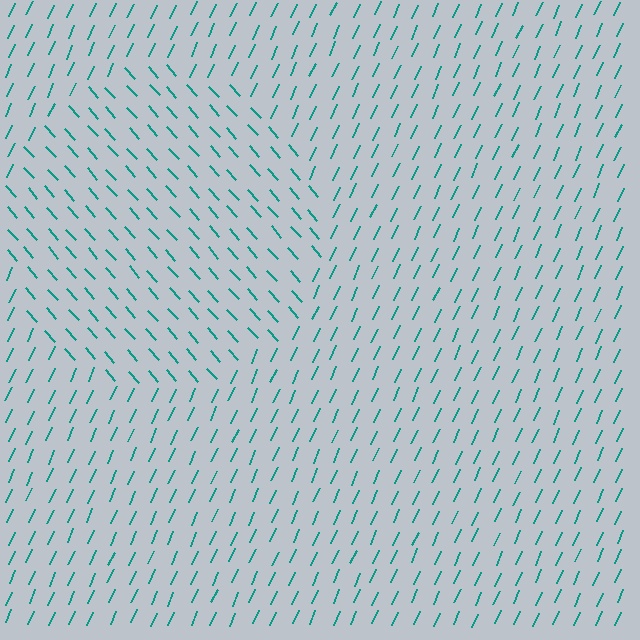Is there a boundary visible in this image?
Yes, there is a texture boundary formed by a change in line orientation.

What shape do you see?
I see a circle.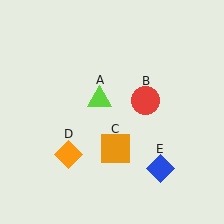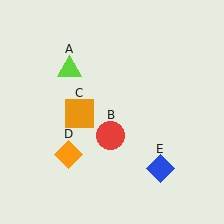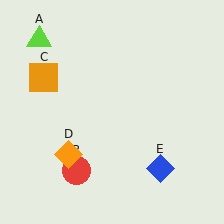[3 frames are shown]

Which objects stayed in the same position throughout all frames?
Orange diamond (object D) and blue diamond (object E) remained stationary.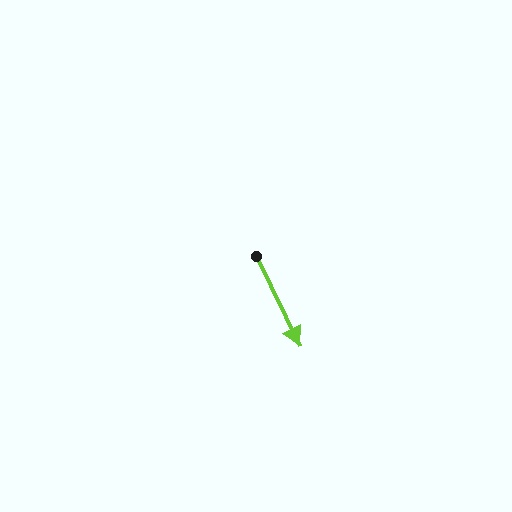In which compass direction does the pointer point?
Southeast.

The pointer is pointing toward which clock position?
Roughly 5 o'clock.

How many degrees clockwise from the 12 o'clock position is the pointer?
Approximately 154 degrees.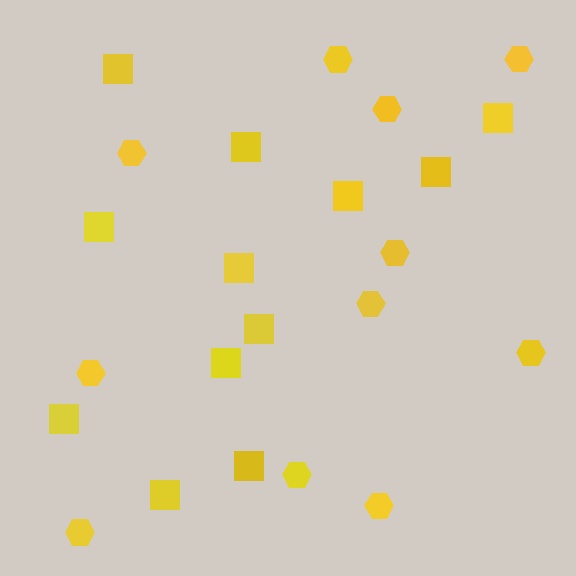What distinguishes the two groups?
There are 2 groups: one group of squares (12) and one group of hexagons (11).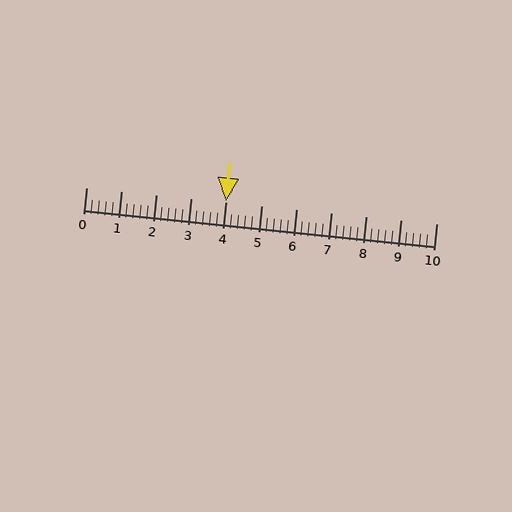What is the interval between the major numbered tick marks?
The major tick marks are spaced 1 units apart.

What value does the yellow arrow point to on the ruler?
The yellow arrow points to approximately 4.0.